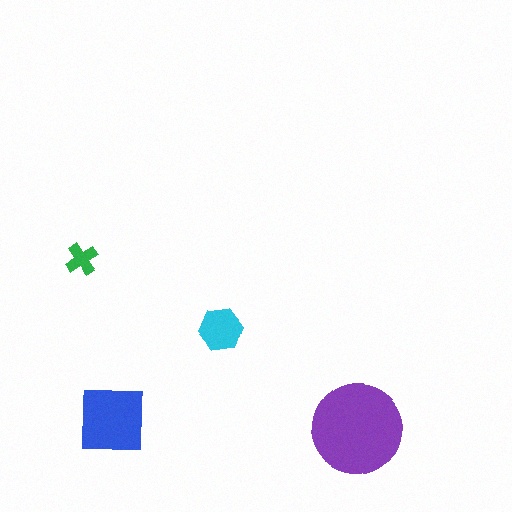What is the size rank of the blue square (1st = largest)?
2nd.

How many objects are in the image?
There are 4 objects in the image.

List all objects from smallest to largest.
The green cross, the cyan hexagon, the blue square, the purple circle.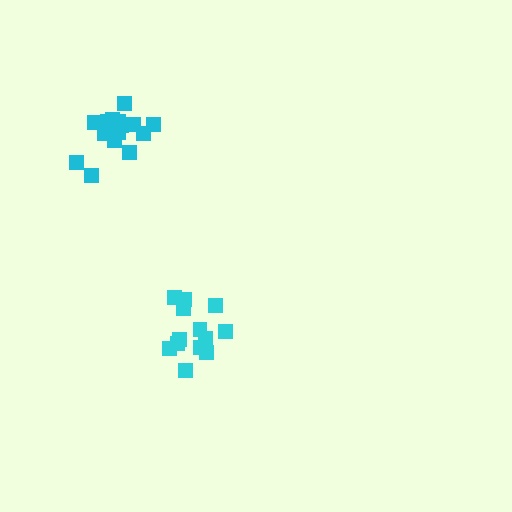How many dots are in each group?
Group 1: 17 dots, Group 2: 13 dots (30 total).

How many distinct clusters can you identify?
There are 2 distinct clusters.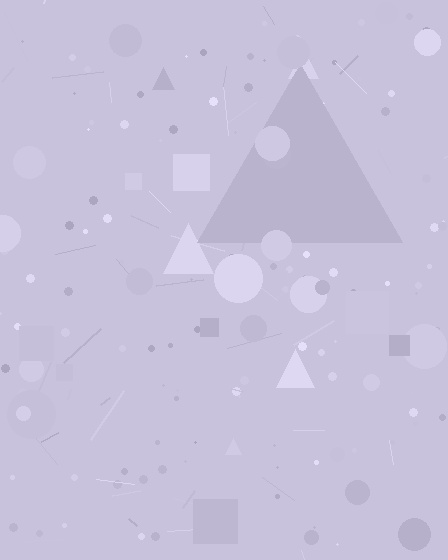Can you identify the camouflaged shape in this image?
The camouflaged shape is a triangle.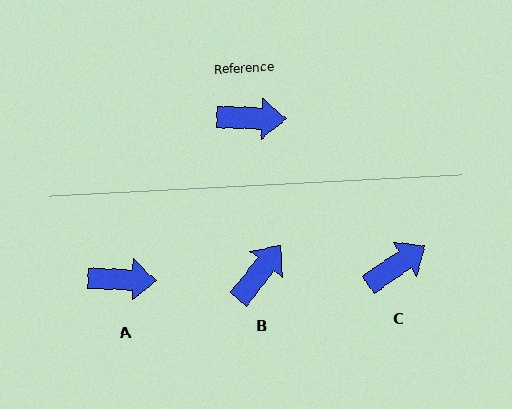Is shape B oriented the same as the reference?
No, it is off by about 53 degrees.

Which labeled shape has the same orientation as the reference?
A.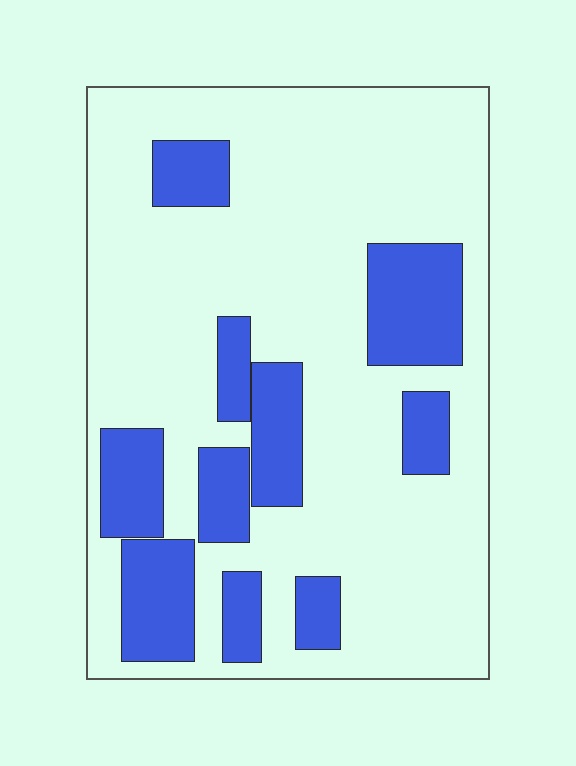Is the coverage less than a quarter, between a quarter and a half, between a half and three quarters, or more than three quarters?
Between a quarter and a half.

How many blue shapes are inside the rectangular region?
10.